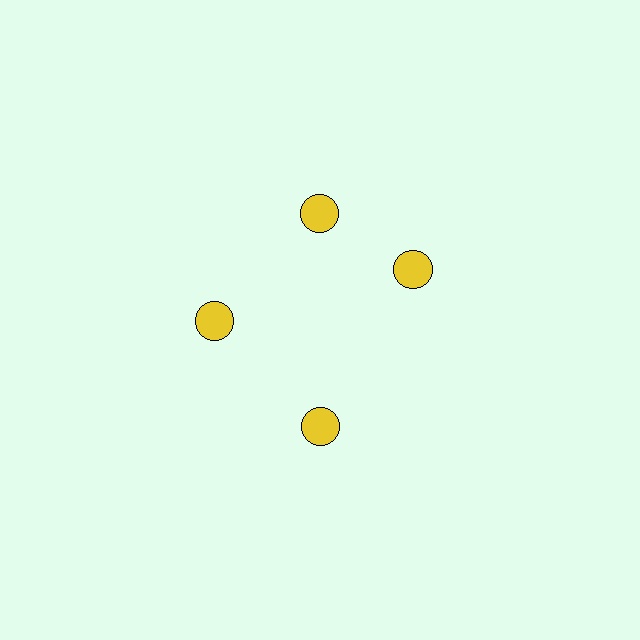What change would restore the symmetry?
The symmetry would be restored by rotating it back into even spacing with its neighbors so that all 4 circles sit at equal angles and equal distance from the center.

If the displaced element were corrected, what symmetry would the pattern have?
It would have 4-fold rotational symmetry — the pattern would map onto itself every 90 degrees.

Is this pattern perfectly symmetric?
No. The 4 yellow circles are arranged in a ring, but one element near the 3 o'clock position is rotated out of alignment along the ring, breaking the 4-fold rotational symmetry.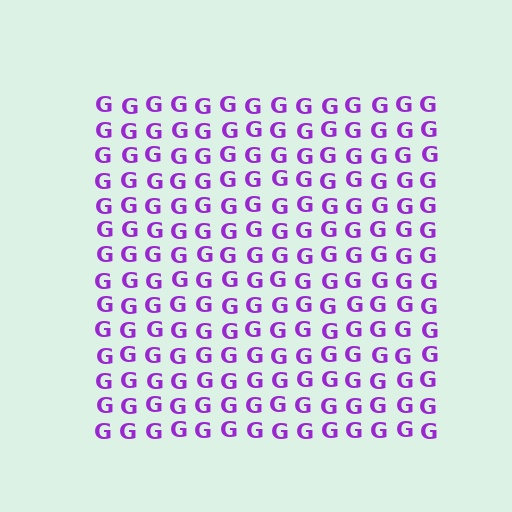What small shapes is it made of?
It is made of small letter G's.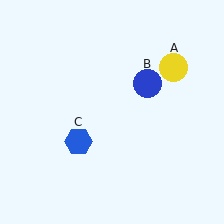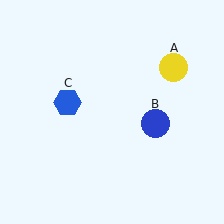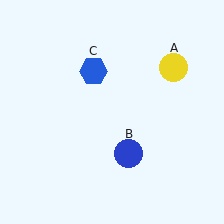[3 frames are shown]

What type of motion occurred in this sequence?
The blue circle (object B), blue hexagon (object C) rotated clockwise around the center of the scene.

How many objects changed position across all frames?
2 objects changed position: blue circle (object B), blue hexagon (object C).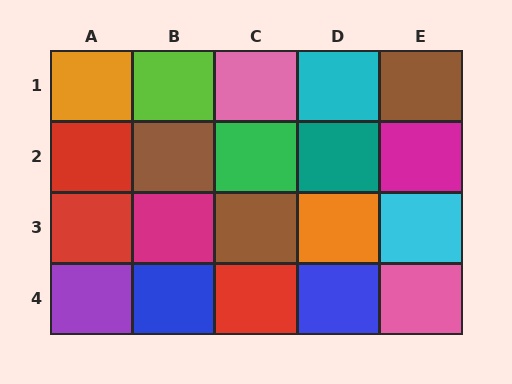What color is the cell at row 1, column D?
Cyan.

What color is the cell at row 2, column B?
Brown.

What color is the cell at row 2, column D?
Teal.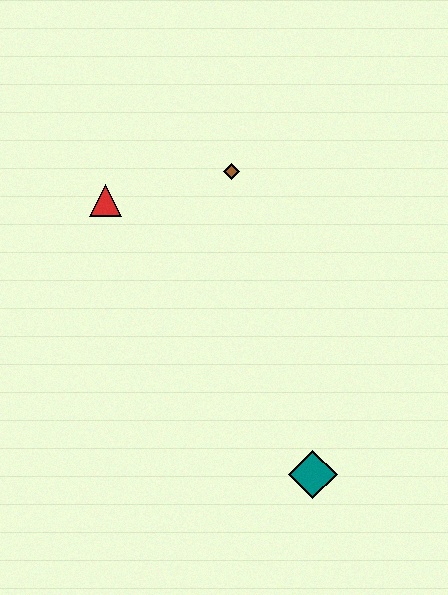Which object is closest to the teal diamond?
The brown diamond is closest to the teal diamond.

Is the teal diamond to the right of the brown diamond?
Yes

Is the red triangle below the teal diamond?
No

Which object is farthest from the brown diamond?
The teal diamond is farthest from the brown diamond.